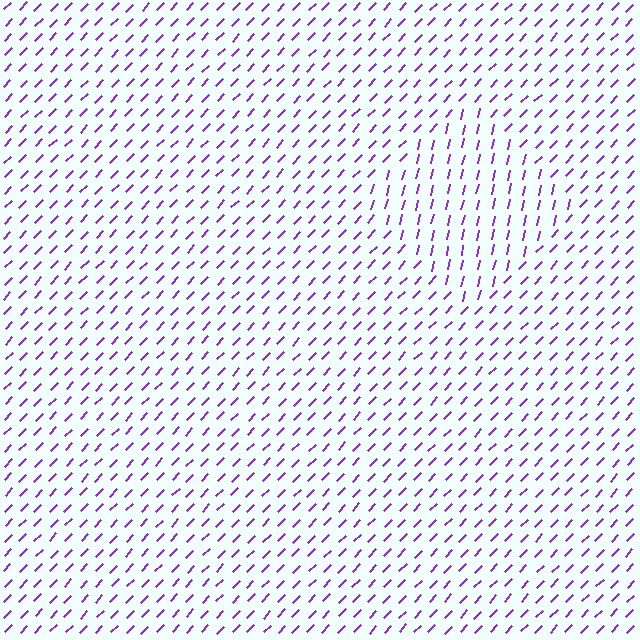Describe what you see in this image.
The image is filled with small purple line segments. A diamond region in the image has lines oriented differently from the surrounding lines, creating a visible texture boundary.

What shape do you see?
I see a diamond.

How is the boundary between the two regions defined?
The boundary is defined purely by a change in line orientation (approximately 31 degrees difference). All lines are the same color and thickness.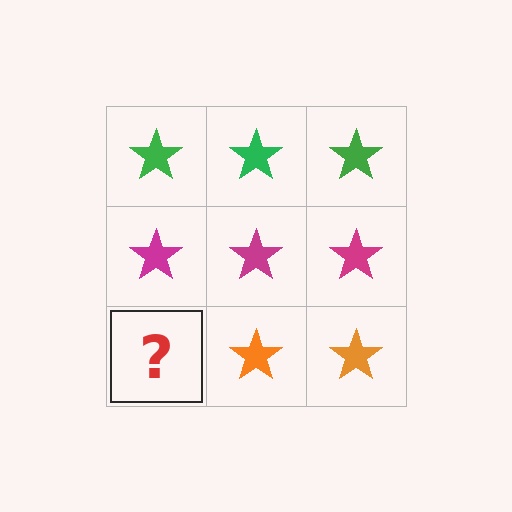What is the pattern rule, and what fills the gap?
The rule is that each row has a consistent color. The gap should be filled with an orange star.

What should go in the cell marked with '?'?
The missing cell should contain an orange star.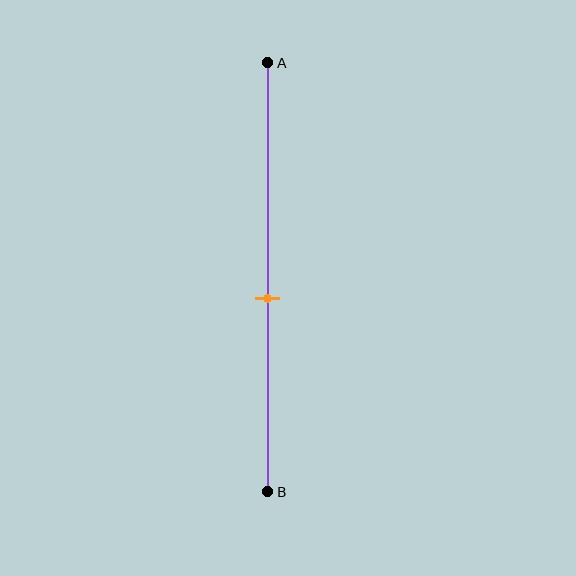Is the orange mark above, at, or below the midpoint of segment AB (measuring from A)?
The orange mark is below the midpoint of segment AB.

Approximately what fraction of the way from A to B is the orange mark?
The orange mark is approximately 55% of the way from A to B.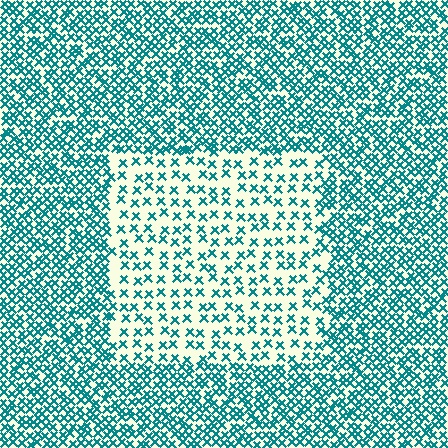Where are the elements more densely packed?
The elements are more densely packed outside the rectangle boundary.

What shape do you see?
I see a rectangle.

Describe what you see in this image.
The image contains small teal elements arranged at two different densities. A rectangle-shaped region is visible where the elements are less densely packed than the surrounding area.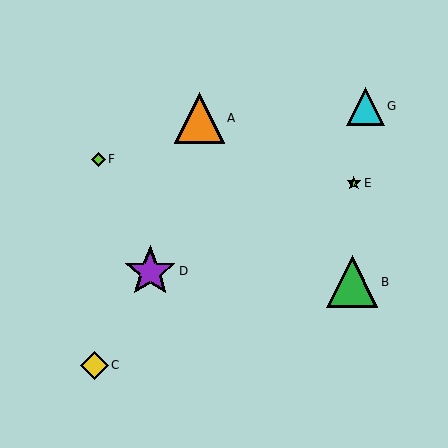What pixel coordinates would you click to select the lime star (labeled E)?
Click at (354, 183) to select the lime star E.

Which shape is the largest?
The green triangle (labeled B) is the largest.